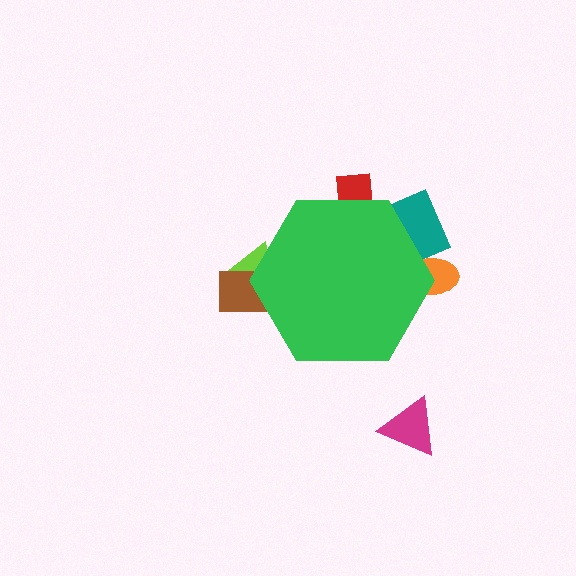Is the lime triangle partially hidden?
Yes, the lime triangle is partially hidden behind the green hexagon.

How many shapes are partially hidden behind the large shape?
5 shapes are partially hidden.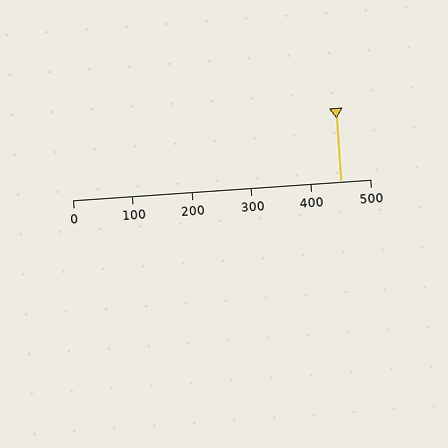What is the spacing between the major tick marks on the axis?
The major ticks are spaced 100 apart.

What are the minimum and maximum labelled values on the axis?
The axis runs from 0 to 500.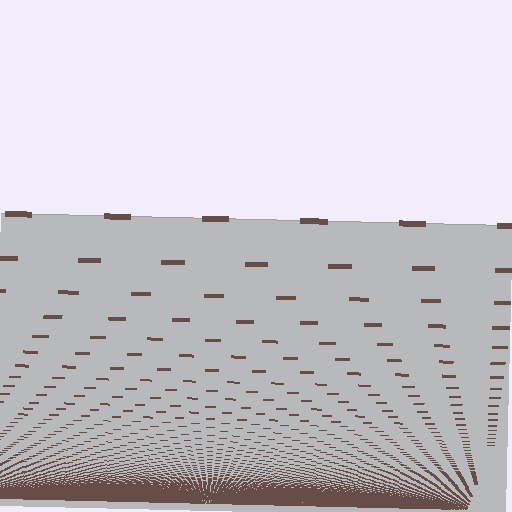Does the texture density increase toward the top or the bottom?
Density increases toward the bottom.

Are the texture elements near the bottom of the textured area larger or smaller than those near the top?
Smaller. The gradient is inverted — elements near the bottom are smaller and denser.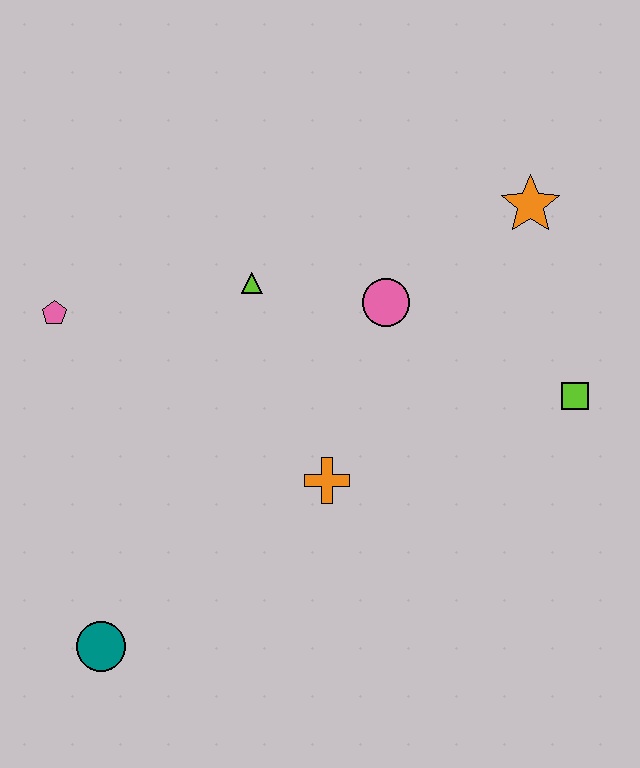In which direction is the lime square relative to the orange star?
The lime square is below the orange star.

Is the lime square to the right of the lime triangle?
Yes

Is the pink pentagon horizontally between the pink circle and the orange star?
No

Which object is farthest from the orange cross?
The orange star is farthest from the orange cross.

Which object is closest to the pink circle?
The lime triangle is closest to the pink circle.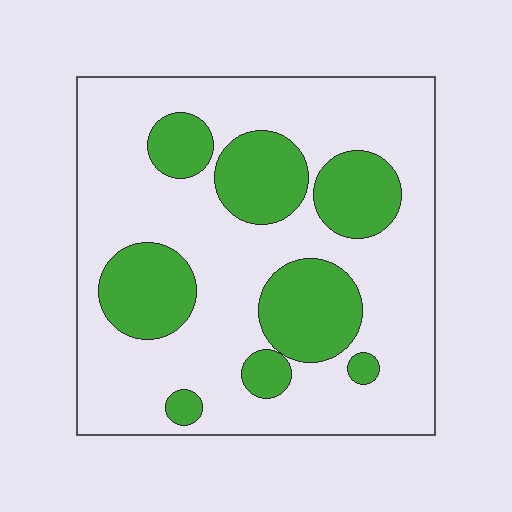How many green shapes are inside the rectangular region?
8.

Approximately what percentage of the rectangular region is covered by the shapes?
Approximately 30%.